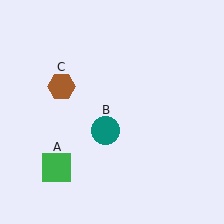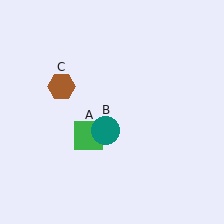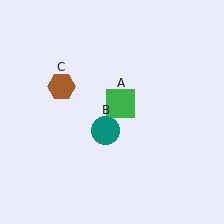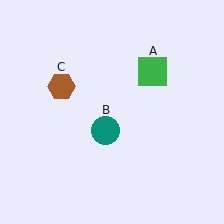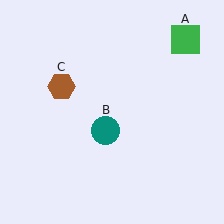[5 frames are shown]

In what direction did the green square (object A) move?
The green square (object A) moved up and to the right.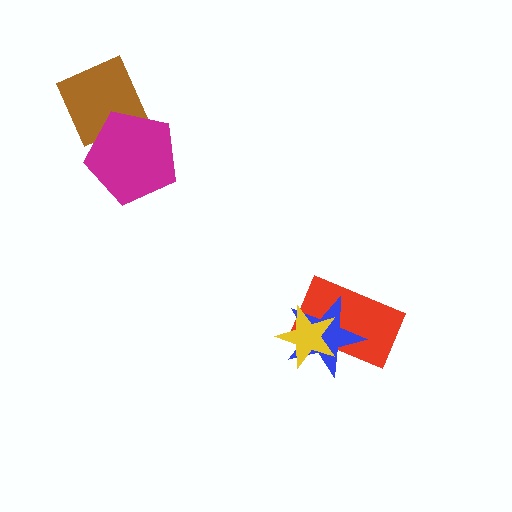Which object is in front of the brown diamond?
The magenta pentagon is in front of the brown diamond.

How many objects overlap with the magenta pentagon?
1 object overlaps with the magenta pentagon.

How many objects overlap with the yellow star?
2 objects overlap with the yellow star.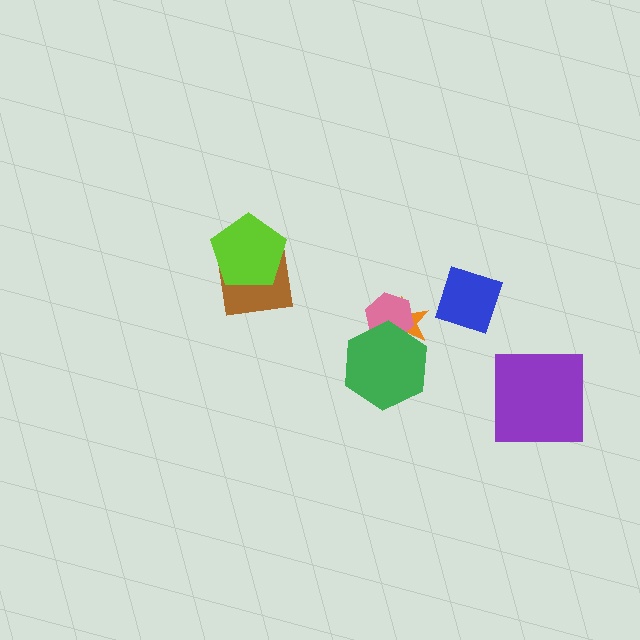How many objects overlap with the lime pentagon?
1 object overlaps with the lime pentagon.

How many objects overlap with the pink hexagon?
2 objects overlap with the pink hexagon.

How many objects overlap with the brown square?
1 object overlaps with the brown square.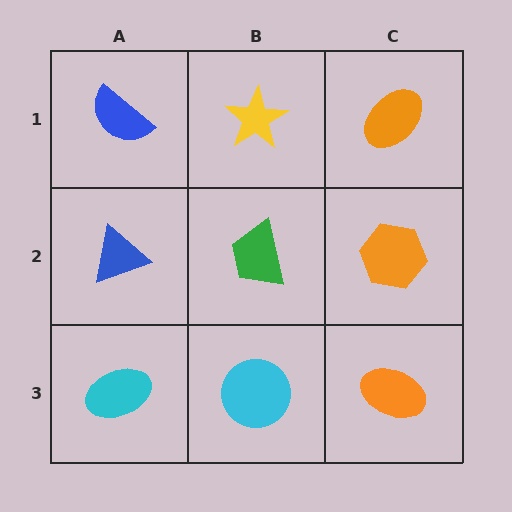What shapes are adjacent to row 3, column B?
A green trapezoid (row 2, column B), a cyan ellipse (row 3, column A), an orange ellipse (row 3, column C).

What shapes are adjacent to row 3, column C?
An orange hexagon (row 2, column C), a cyan circle (row 3, column B).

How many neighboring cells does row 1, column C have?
2.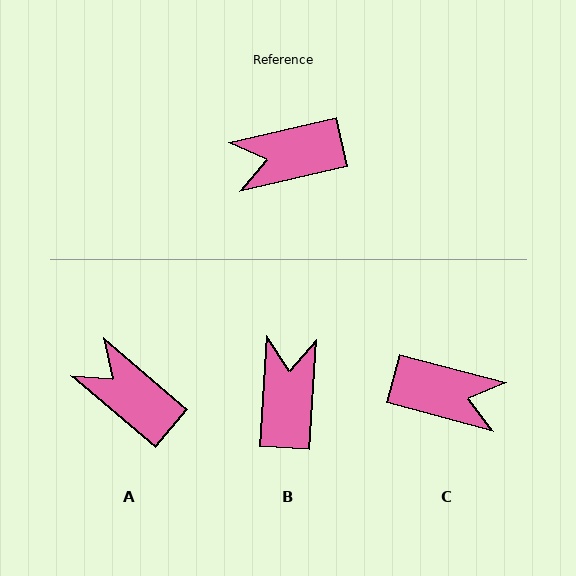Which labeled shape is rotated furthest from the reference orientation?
C, about 152 degrees away.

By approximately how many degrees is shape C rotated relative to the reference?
Approximately 152 degrees counter-clockwise.